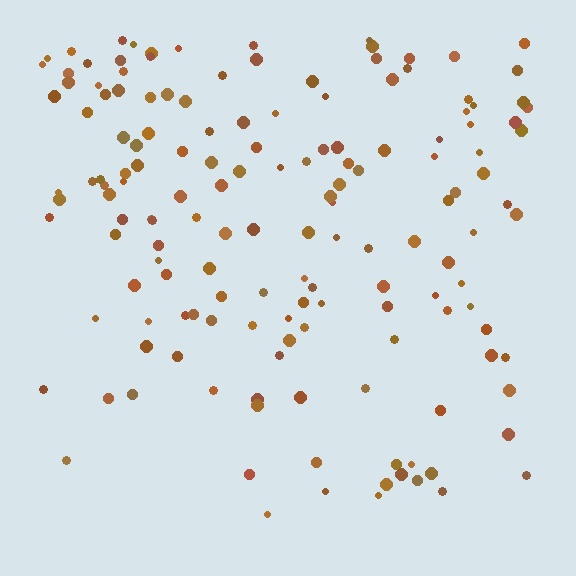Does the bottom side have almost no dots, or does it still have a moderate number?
Still a moderate number, just noticeably fewer than the top.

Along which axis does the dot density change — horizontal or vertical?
Vertical.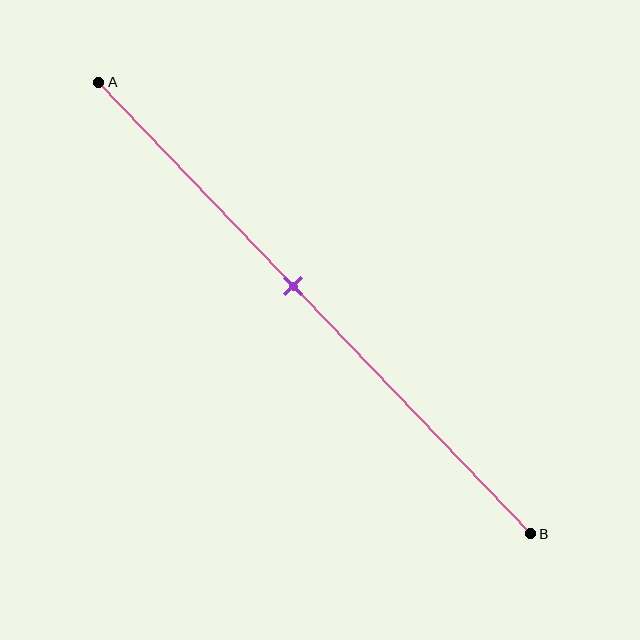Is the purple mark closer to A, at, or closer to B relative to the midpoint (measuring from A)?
The purple mark is closer to point A than the midpoint of segment AB.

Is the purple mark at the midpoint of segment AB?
No, the mark is at about 45% from A, not at the 50% midpoint.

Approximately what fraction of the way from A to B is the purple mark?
The purple mark is approximately 45% of the way from A to B.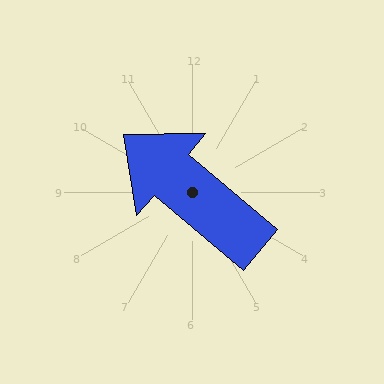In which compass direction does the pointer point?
Northwest.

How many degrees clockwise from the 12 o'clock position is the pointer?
Approximately 310 degrees.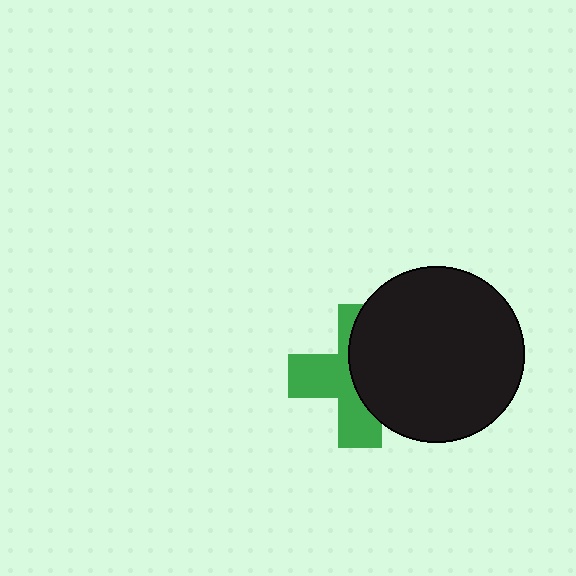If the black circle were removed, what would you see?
You would see the complete green cross.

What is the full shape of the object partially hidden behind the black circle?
The partially hidden object is a green cross.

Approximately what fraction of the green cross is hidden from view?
Roughly 49% of the green cross is hidden behind the black circle.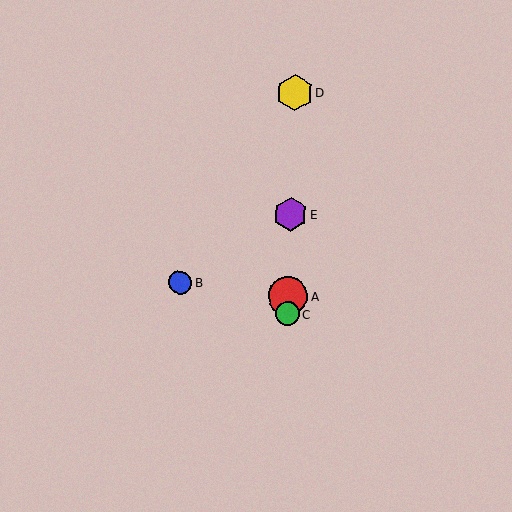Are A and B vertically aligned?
No, A is at x≈288 and B is at x≈180.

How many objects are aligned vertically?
4 objects (A, C, D, E) are aligned vertically.